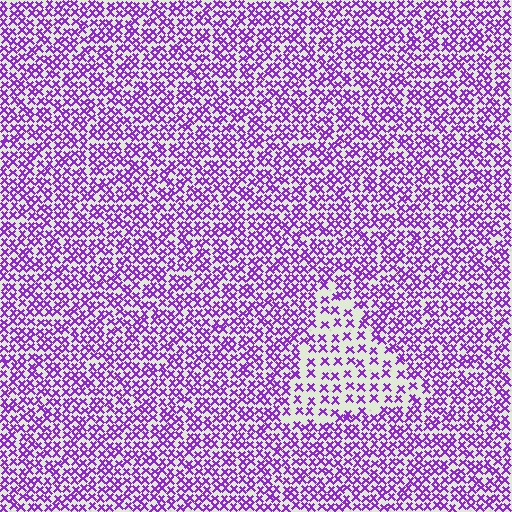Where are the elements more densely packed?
The elements are more densely packed outside the triangle boundary.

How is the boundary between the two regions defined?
The boundary is defined by a change in element density (approximately 2.1x ratio). All elements are the same color, size, and shape.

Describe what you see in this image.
The image contains small purple elements arranged at two different densities. A triangle-shaped region is visible where the elements are less densely packed than the surrounding area.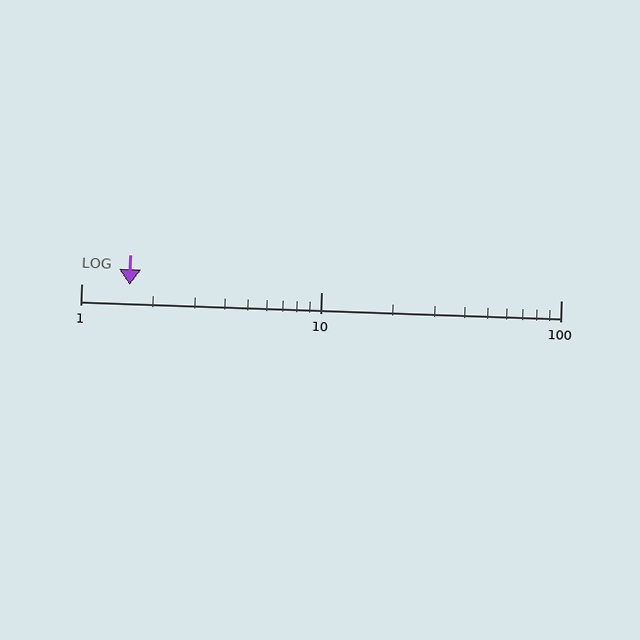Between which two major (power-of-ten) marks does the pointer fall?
The pointer is between 1 and 10.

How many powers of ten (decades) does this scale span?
The scale spans 2 decades, from 1 to 100.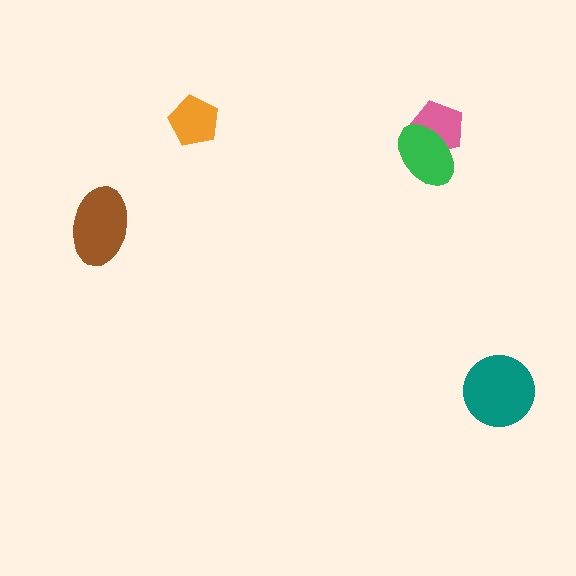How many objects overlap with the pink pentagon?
1 object overlaps with the pink pentagon.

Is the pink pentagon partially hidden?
Yes, it is partially covered by another shape.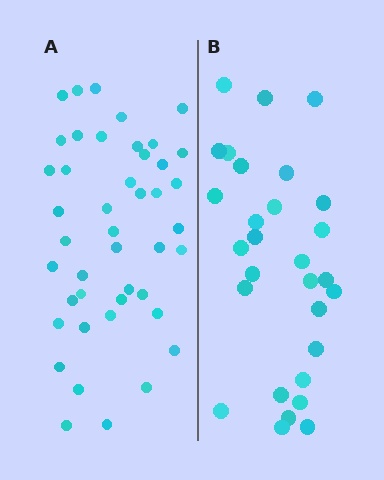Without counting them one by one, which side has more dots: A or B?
Region A (the left region) has more dots.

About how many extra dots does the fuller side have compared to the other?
Region A has approximately 15 more dots than region B.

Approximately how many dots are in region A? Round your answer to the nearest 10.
About 40 dots. (The exact count is 44, which rounds to 40.)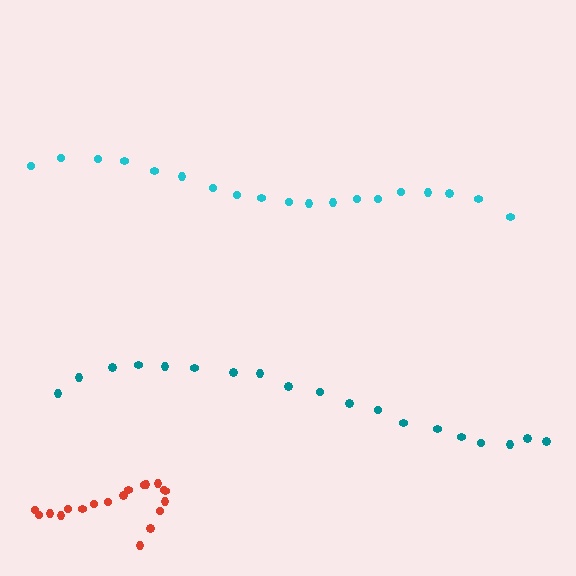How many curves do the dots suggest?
There are 3 distinct paths.